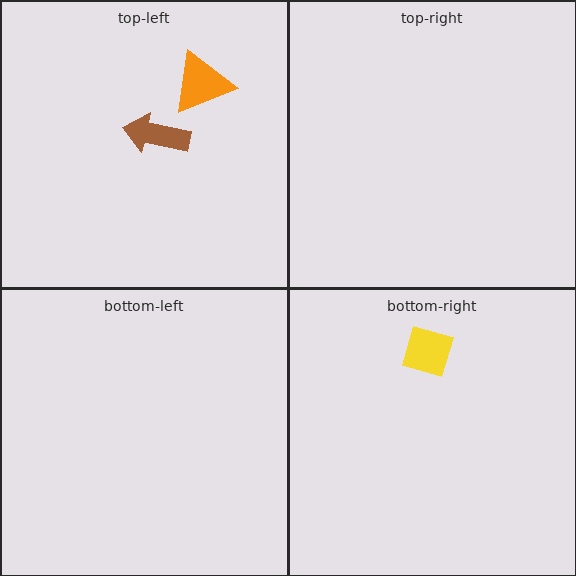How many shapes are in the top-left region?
2.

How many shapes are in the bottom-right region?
1.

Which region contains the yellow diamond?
The bottom-right region.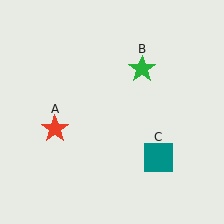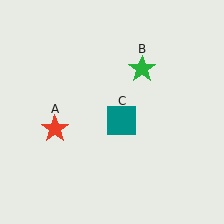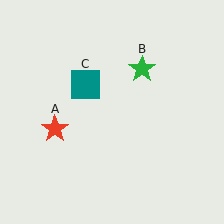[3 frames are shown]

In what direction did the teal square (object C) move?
The teal square (object C) moved up and to the left.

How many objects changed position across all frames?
1 object changed position: teal square (object C).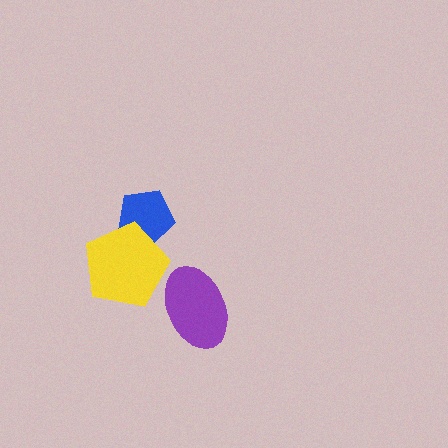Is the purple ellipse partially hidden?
No, no other shape covers it.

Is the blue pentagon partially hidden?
Yes, it is partially covered by another shape.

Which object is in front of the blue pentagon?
The yellow pentagon is in front of the blue pentagon.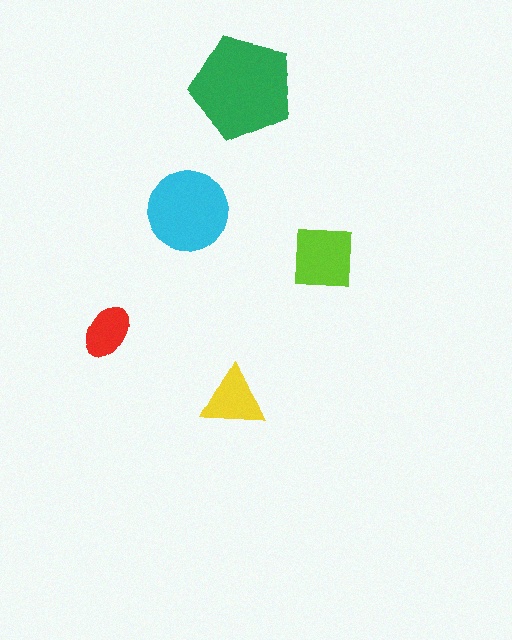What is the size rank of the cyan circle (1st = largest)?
2nd.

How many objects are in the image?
There are 5 objects in the image.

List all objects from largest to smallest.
The green pentagon, the cyan circle, the lime square, the yellow triangle, the red ellipse.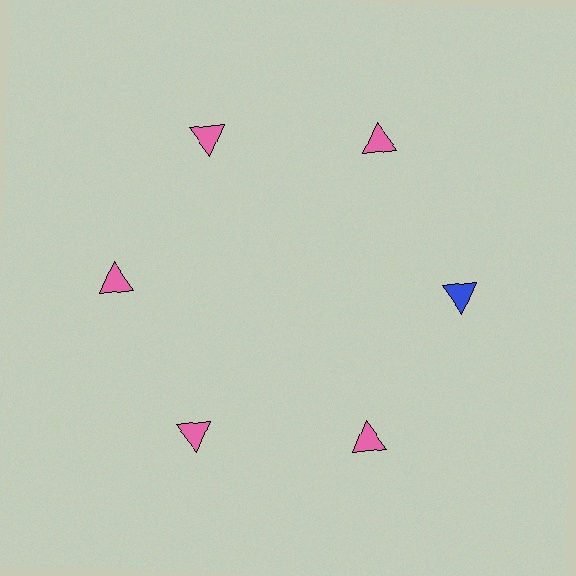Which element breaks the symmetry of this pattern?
The blue triangle at roughly the 3 o'clock position breaks the symmetry. All other shapes are pink triangles.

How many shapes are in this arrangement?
There are 6 shapes arranged in a ring pattern.